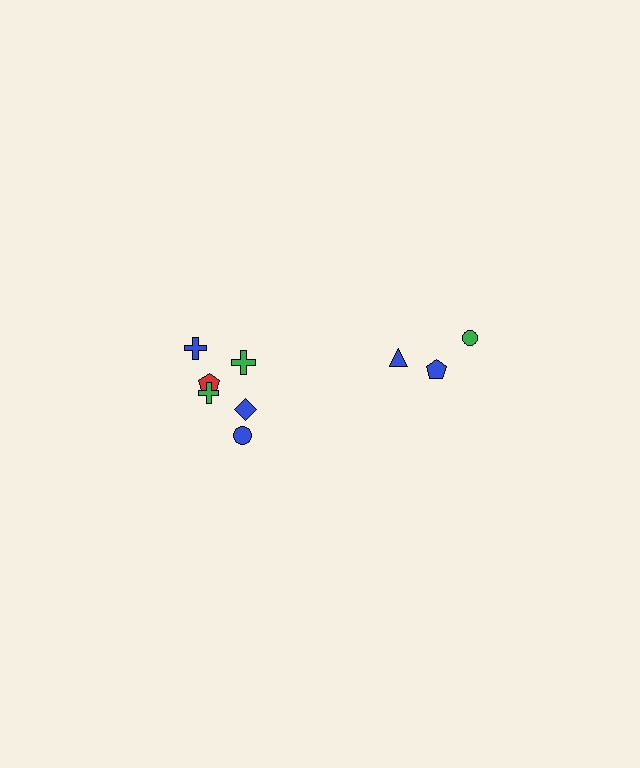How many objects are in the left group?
There are 6 objects.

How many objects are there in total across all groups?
There are 9 objects.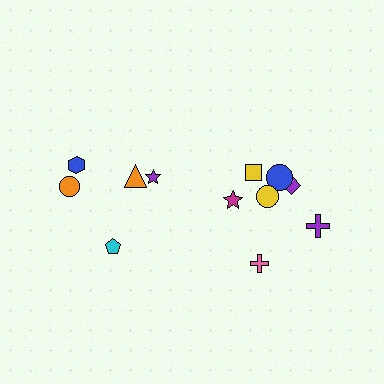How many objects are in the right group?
There are 7 objects.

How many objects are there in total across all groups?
There are 12 objects.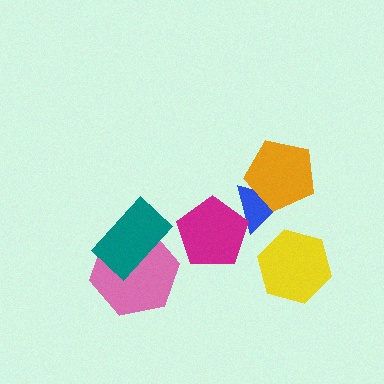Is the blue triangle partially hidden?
Yes, it is partially covered by another shape.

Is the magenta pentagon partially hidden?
No, no other shape covers it.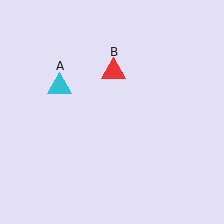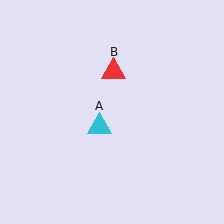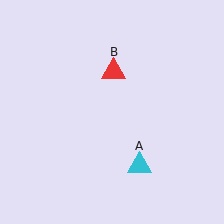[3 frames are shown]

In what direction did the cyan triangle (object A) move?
The cyan triangle (object A) moved down and to the right.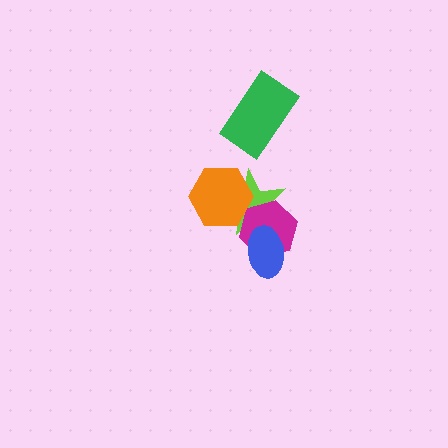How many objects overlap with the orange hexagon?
1 object overlaps with the orange hexagon.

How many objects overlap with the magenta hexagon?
2 objects overlap with the magenta hexagon.